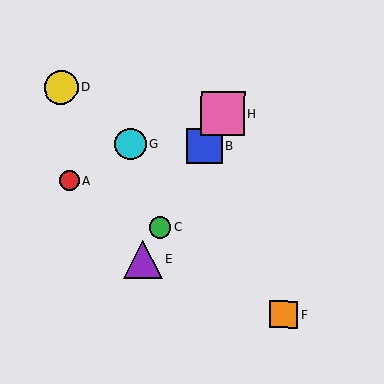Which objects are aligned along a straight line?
Objects B, C, E, H are aligned along a straight line.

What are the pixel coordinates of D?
Object D is at (61, 88).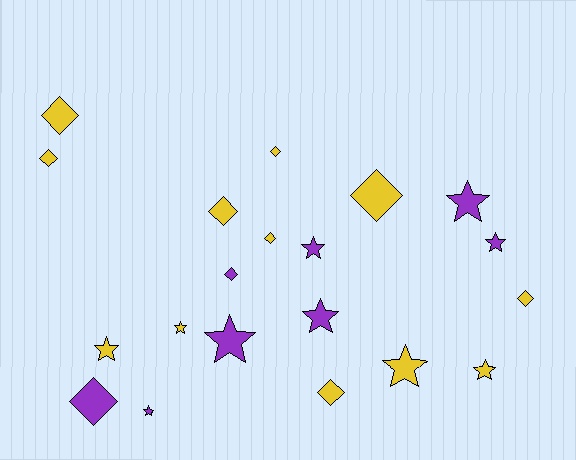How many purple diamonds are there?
There are 2 purple diamonds.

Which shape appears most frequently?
Diamond, with 10 objects.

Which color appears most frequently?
Yellow, with 12 objects.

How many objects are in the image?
There are 20 objects.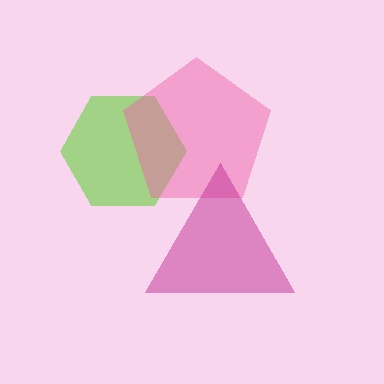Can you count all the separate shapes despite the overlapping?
Yes, there are 3 separate shapes.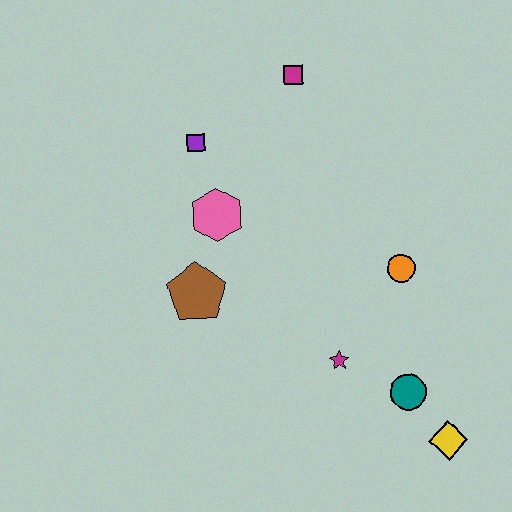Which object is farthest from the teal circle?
The magenta square is farthest from the teal circle.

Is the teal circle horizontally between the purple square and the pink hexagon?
No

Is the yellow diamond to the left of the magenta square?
No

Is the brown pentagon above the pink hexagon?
No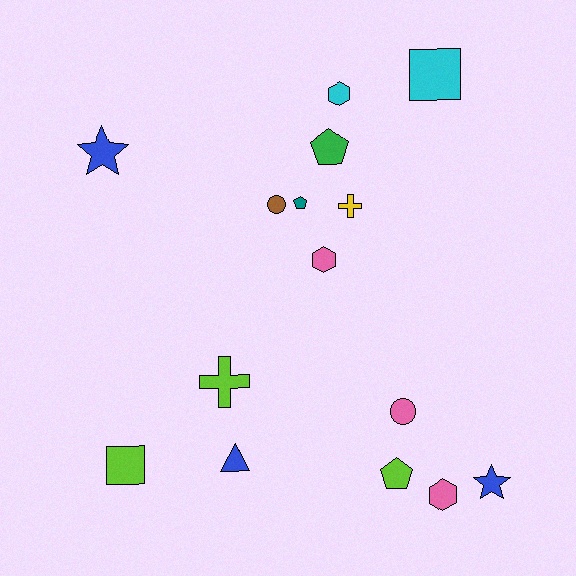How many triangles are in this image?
There is 1 triangle.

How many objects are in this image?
There are 15 objects.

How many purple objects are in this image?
There are no purple objects.